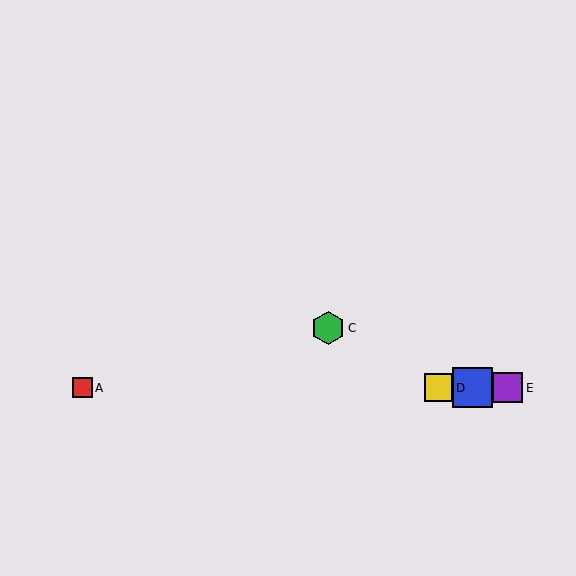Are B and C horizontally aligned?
No, B is at y≈388 and C is at y≈328.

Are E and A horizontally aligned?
Yes, both are at y≈388.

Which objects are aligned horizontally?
Objects A, B, D, E are aligned horizontally.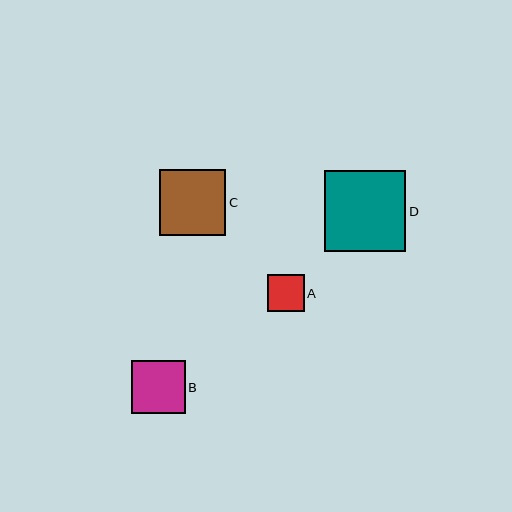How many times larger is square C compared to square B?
Square C is approximately 1.2 times the size of square B.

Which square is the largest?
Square D is the largest with a size of approximately 81 pixels.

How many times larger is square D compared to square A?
Square D is approximately 2.2 times the size of square A.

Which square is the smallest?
Square A is the smallest with a size of approximately 36 pixels.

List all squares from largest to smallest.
From largest to smallest: D, C, B, A.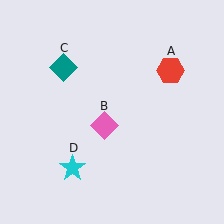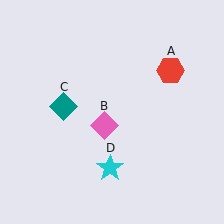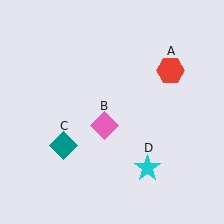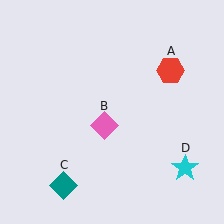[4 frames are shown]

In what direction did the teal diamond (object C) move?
The teal diamond (object C) moved down.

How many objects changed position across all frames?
2 objects changed position: teal diamond (object C), cyan star (object D).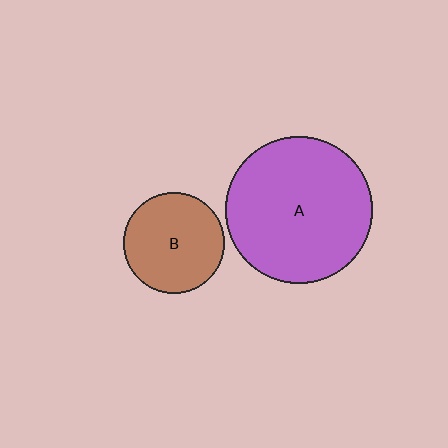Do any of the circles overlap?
No, none of the circles overlap.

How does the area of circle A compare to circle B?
Approximately 2.1 times.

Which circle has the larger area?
Circle A (purple).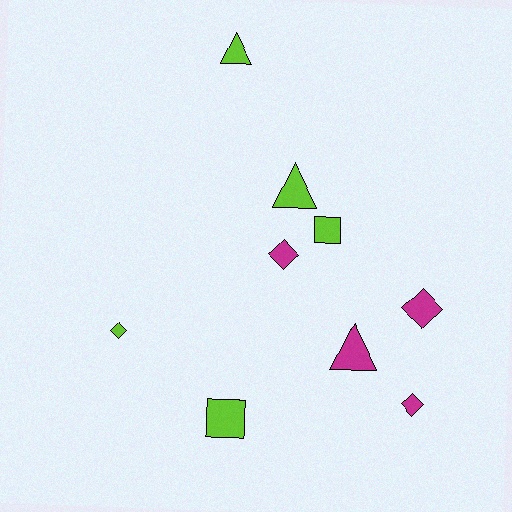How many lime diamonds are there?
There is 1 lime diamond.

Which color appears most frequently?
Lime, with 5 objects.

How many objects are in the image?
There are 9 objects.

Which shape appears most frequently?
Diamond, with 4 objects.